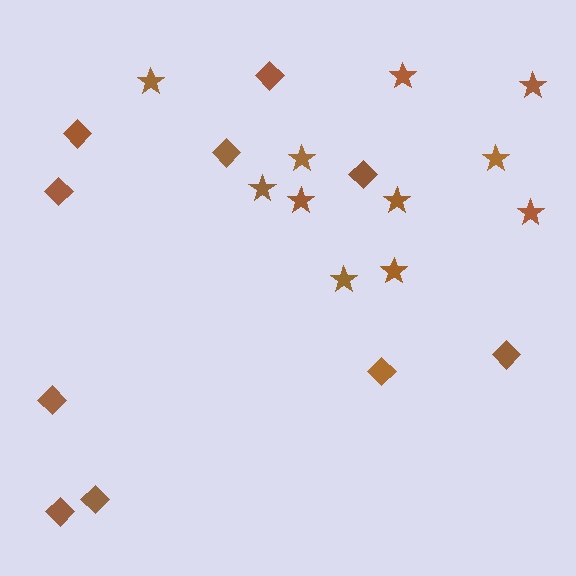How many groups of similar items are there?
There are 2 groups: one group of diamonds (10) and one group of stars (11).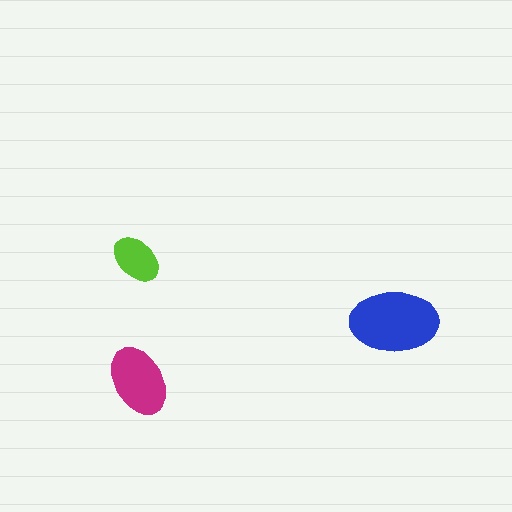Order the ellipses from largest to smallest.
the blue one, the magenta one, the lime one.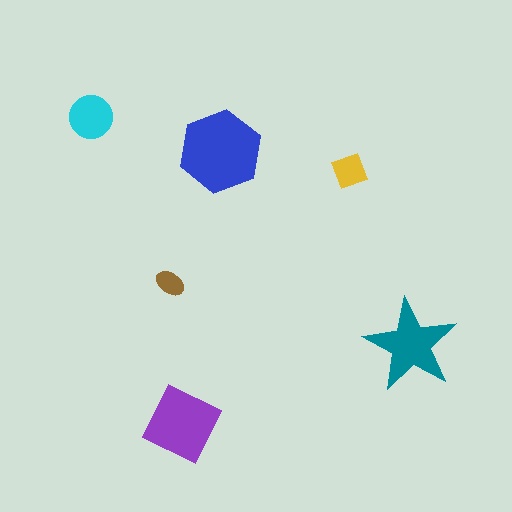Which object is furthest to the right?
The teal star is rightmost.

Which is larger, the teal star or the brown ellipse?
The teal star.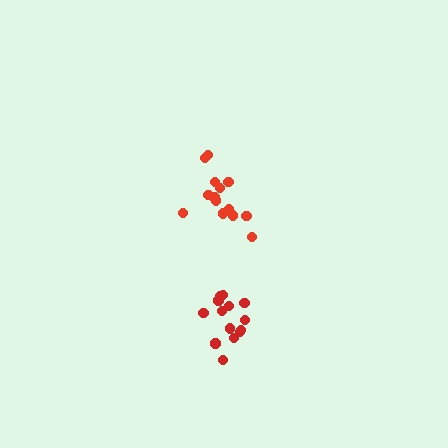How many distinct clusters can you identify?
There are 2 distinct clusters.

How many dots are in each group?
Group 1: 14 dots, Group 2: 14 dots (28 total).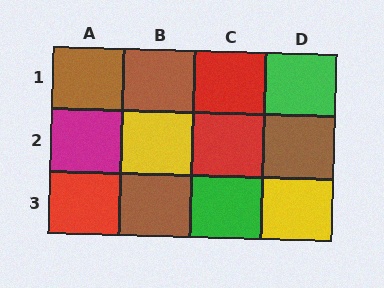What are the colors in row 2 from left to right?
Magenta, yellow, red, brown.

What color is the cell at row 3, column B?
Brown.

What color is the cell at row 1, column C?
Red.